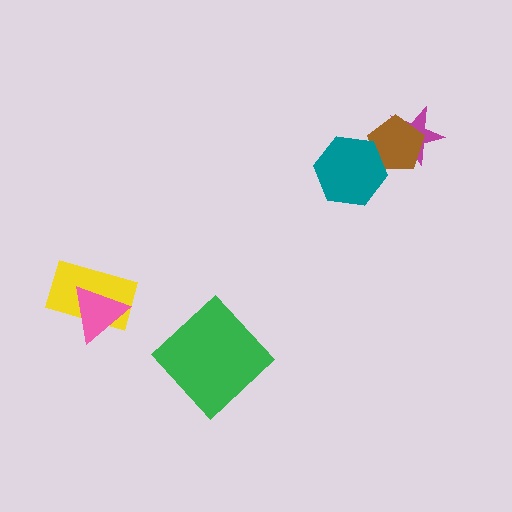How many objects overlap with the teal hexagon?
1 object overlaps with the teal hexagon.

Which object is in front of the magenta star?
The brown pentagon is in front of the magenta star.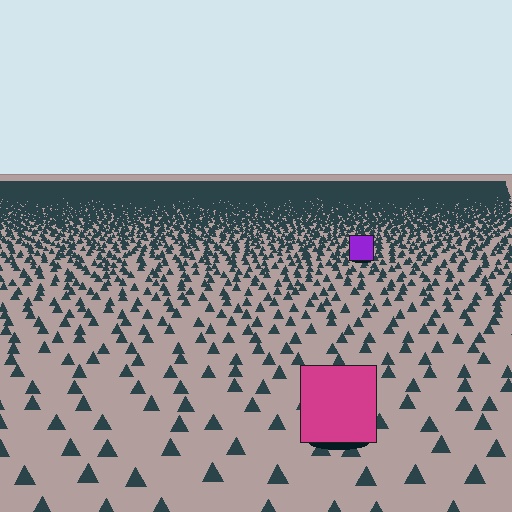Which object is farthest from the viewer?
The purple square is farthest from the viewer. It appears smaller and the ground texture around it is denser.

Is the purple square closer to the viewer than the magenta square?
No. The magenta square is closer — you can tell from the texture gradient: the ground texture is coarser near it.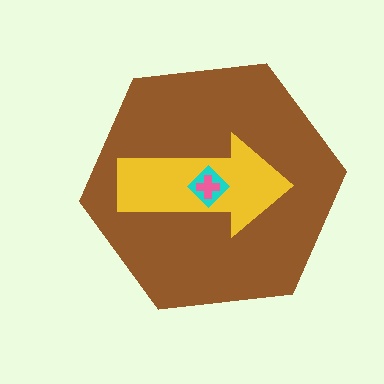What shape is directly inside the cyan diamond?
The pink cross.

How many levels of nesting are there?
4.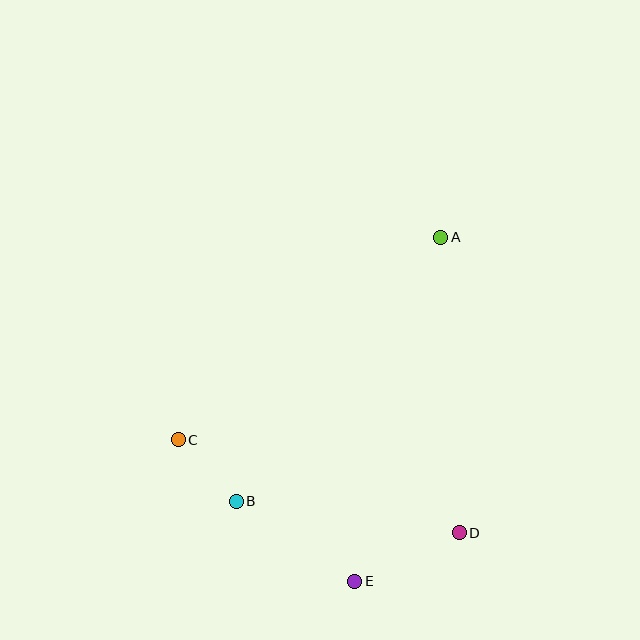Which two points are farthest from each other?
Points A and E are farthest from each other.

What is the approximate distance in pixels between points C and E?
The distance between C and E is approximately 226 pixels.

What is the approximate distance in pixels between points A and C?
The distance between A and C is approximately 332 pixels.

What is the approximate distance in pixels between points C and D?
The distance between C and D is approximately 296 pixels.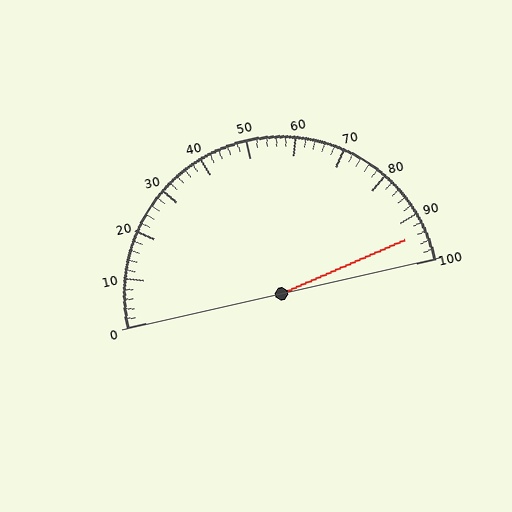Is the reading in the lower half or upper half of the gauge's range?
The reading is in the upper half of the range (0 to 100).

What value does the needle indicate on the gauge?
The needle indicates approximately 94.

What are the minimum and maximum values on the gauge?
The gauge ranges from 0 to 100.